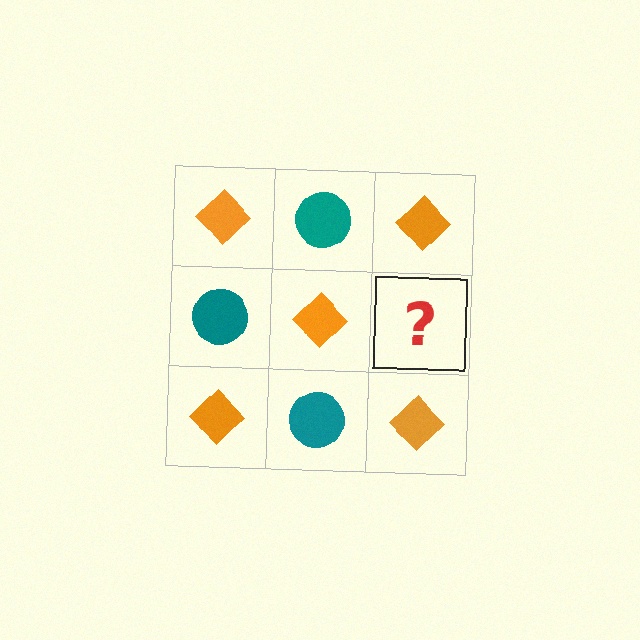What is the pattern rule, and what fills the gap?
The rule is that it alternates orange diamond and teal circle in a checkerboard pattern. The gap should be filled with a teal circle.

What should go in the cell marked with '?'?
The missing cell should contain a teal circle.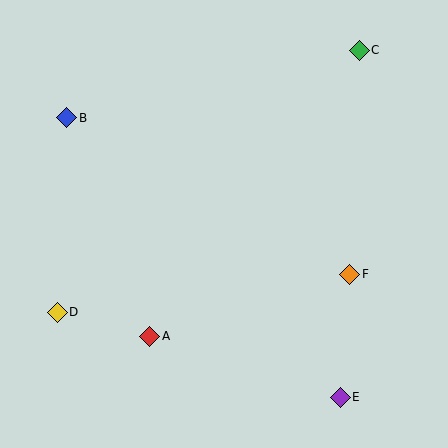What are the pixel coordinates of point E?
Point E is at (340, 397).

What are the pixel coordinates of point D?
Point D is at (57, 312).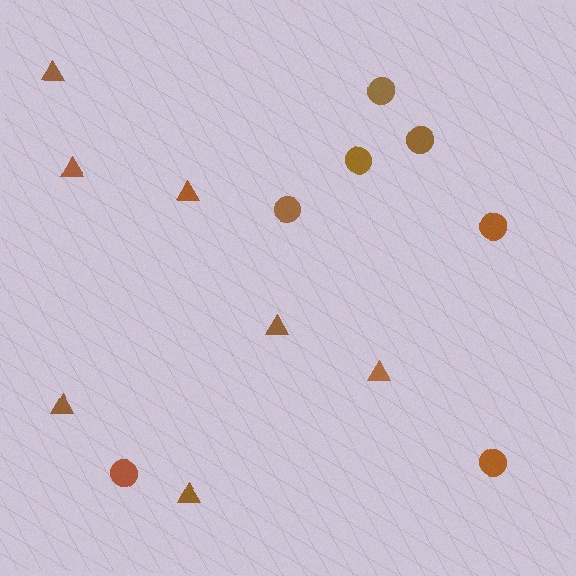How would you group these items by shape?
There are 2 groups: one group of triangles (7) and one group of circles (7).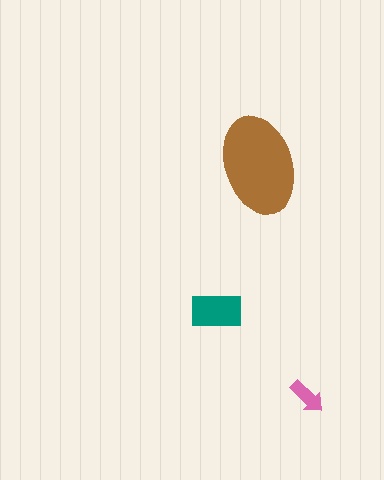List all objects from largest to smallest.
The brown ellipse, the teal rectangle, the pink arrow.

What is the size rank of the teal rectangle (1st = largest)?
2nd.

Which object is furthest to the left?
The teal rectangle is leftmost.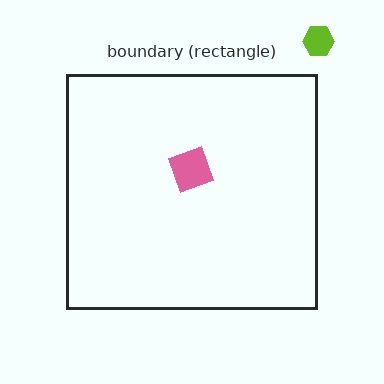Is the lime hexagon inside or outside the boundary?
Outside.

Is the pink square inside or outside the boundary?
Inside.